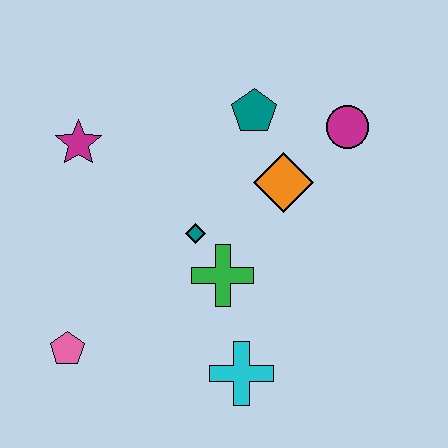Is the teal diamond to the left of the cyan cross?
Yes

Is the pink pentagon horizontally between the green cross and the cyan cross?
No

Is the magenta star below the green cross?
No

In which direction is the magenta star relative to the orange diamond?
The magenta star is to the left of the orange diamond.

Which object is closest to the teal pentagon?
The orange diamond is closest to the teal pentagon.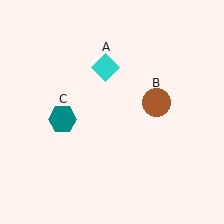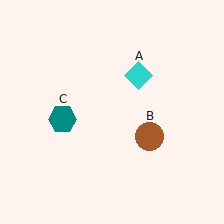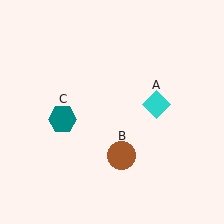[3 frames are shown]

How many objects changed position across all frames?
2 objects changed position: cyan diamond (object A), brown circle (object B).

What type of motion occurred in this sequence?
The cyan diamond (object A), brown circle (object B) rotated clockwise around the center of the scene.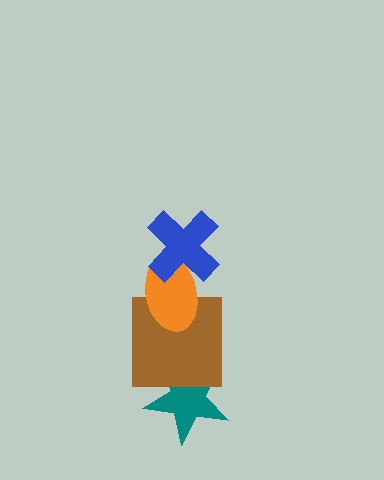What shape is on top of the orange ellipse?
The blue cross is on top of the orange ellipse.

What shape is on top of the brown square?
The orange ellipse is on top of the brown square.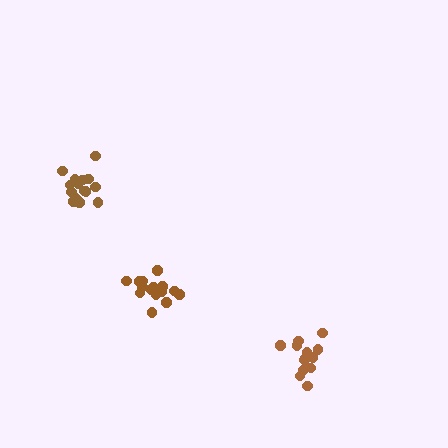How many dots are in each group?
Group 1: 15 dots, Group 2: 15 dots, Group 3: 14 dots (44 total).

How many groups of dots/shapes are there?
There are 3 groups.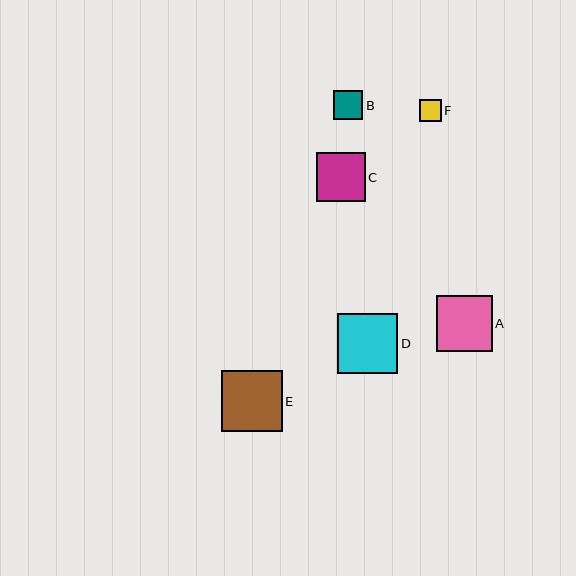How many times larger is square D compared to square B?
Square D is approximately 2.1 times the size of square B.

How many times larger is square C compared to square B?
Square C is approximately 1.7 times the size of square B.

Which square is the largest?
Square E is the largest with a size of approximately 60 pixels.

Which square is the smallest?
Square F is the smallest with a size of approximately 22 pixels.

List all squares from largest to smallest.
From largest to smallest: E, D, A, C, B, F.